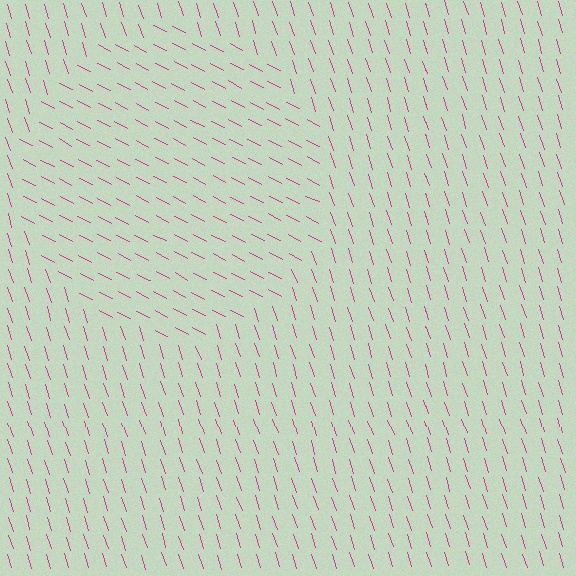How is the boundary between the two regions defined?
The boundary is defined purely by a change in line orientation (approximately 45 degrees difference). All lines are the same color and thickness.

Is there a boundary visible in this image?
Yes, there is a texture boundary formed by a change in line orientation.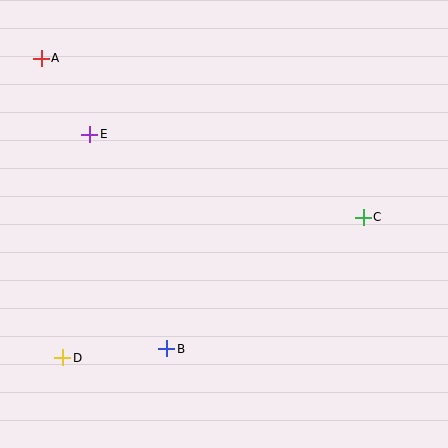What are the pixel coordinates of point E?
Point E is at (90, 134).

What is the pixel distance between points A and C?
The distance between A and C is 359 pixels.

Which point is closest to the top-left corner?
Point A is closest to the top-left corner.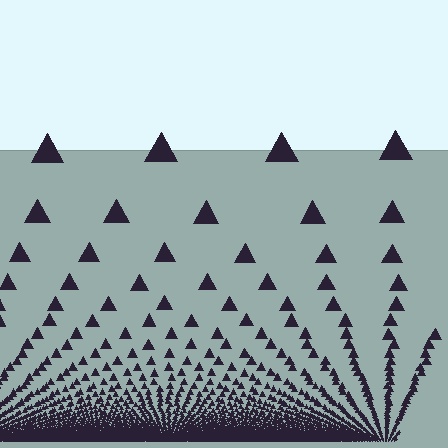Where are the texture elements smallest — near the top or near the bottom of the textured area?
Near the bottom.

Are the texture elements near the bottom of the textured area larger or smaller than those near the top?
Smaller. The gradient is inverted — elements near the bottom are smaller and denser.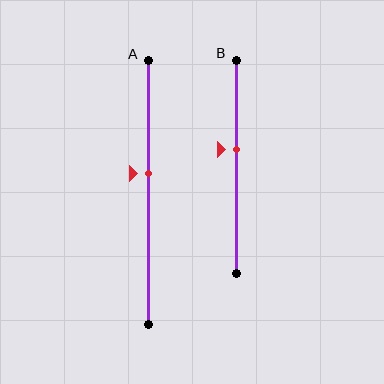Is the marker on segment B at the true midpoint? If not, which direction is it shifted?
No, the marker on segment B is shifted upward by about 8% of the segment length.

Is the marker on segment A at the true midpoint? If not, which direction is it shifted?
No, the marker on segment A is shifted upward by about 7% of the segment length.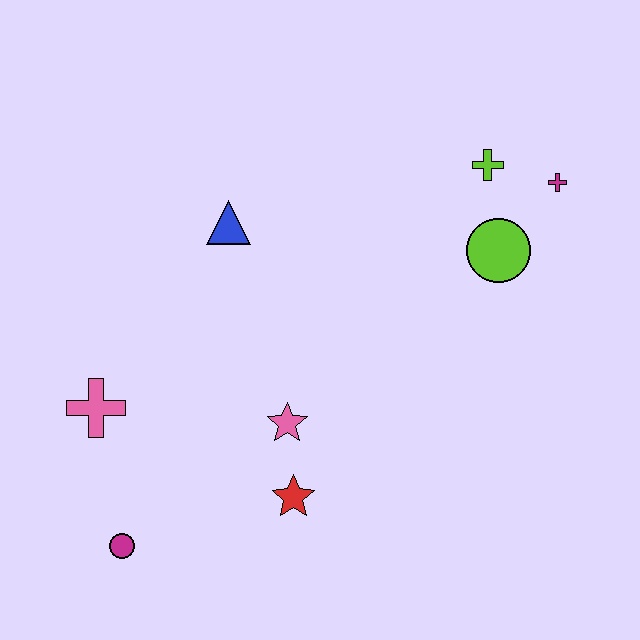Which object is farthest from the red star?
The magenta cross is farthest from the red star.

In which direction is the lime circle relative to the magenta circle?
The lime circle is to the right of the magenta circle.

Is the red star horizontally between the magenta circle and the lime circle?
Yes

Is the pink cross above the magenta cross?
No